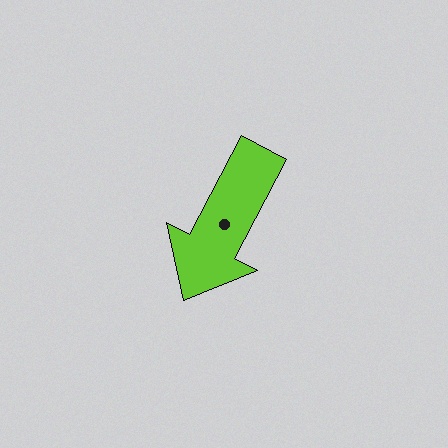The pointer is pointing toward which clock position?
Roughly 7 o'clock.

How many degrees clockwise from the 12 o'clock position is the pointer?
Approximately 208 degrees.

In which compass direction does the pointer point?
Southwest.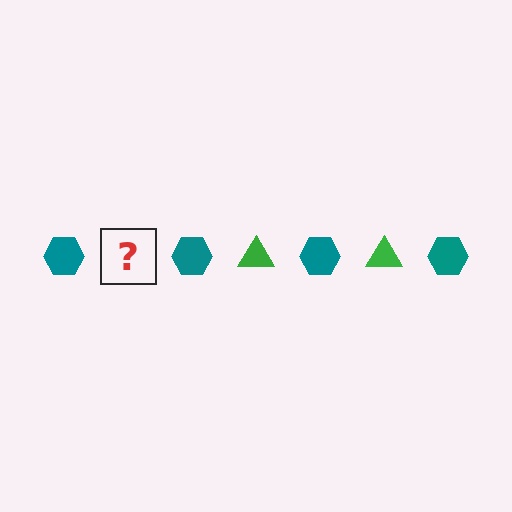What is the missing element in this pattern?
The missing element is a green triangle.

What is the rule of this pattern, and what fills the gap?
The rule is that the pattern alternates between teal hexagon and green triangle. The gap should be filled with a green triangle.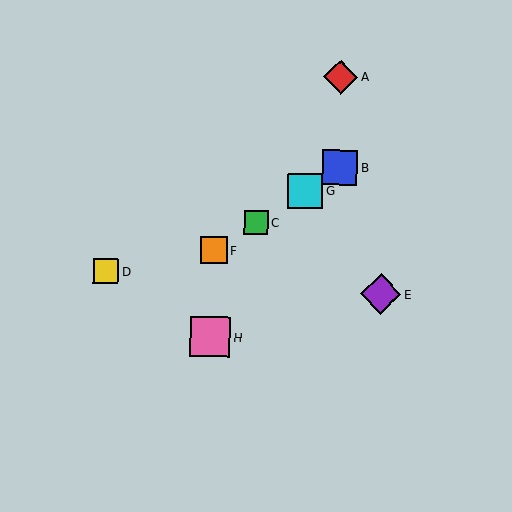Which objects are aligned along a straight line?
Objects B, C, F, G are aligned along a straight line.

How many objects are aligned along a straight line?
4 objects (B, C, F, G) are aligned along a straight line.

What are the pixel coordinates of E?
Object E is at (381, 294).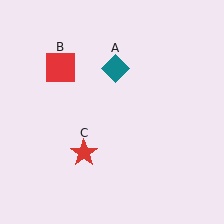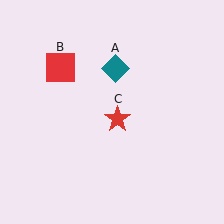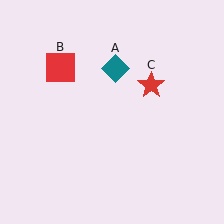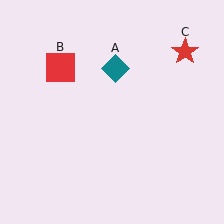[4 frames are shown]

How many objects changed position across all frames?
1 object changed position: red star (object C).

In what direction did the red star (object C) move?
The red star (object C) moved up and to the right.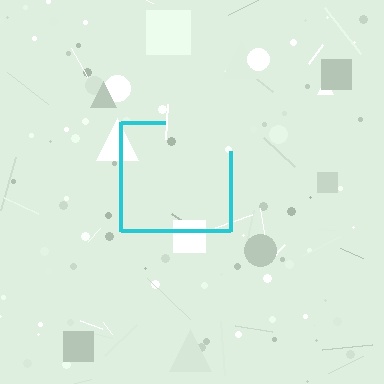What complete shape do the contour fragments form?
The contour fragments form a square.